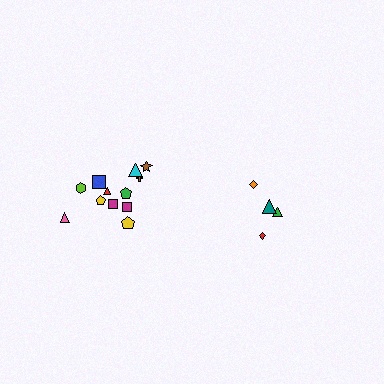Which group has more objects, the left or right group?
The left group.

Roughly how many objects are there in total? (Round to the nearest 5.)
Roughly 15 objects in total.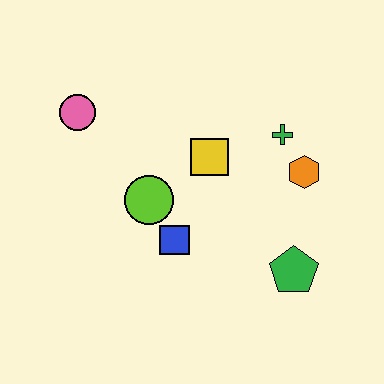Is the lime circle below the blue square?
No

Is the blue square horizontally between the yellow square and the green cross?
No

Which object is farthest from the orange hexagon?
The pink circle is farthest from the orange hexagon.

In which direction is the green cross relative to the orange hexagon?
The green cross is above the orange hexagon.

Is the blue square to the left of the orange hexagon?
Yes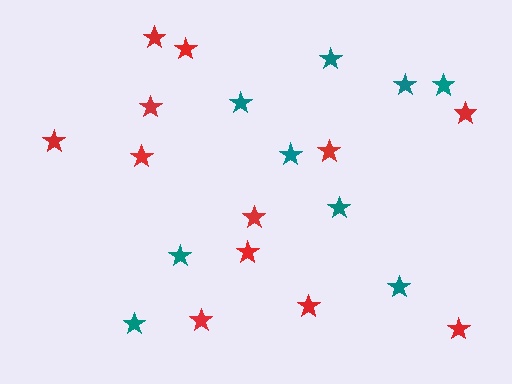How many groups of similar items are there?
There are 2 groups: one group of red stars (12) and one group of teal stars (9).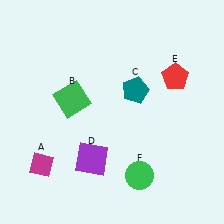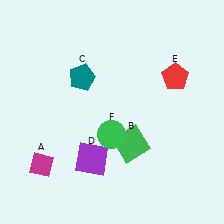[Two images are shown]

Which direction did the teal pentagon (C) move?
The teal pentagon (C) moved left.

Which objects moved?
The objects that moved are: the green square (B), the teal pentagon (C), the green circle (F).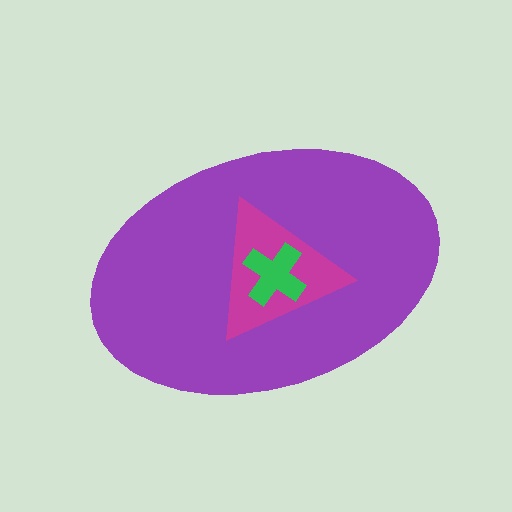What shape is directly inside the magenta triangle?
The green cross.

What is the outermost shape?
The purple ellipse.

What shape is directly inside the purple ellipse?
The magenta triangle.